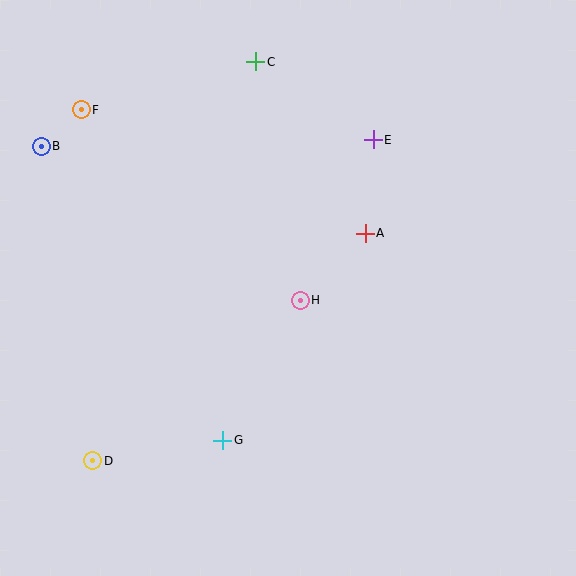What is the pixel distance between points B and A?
The distance between B and A is 336 pixels.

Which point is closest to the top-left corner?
Point F is closest to the top-left corner.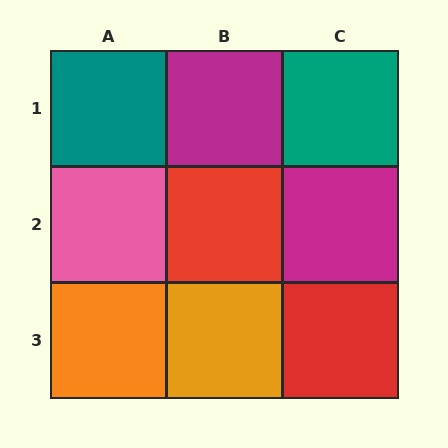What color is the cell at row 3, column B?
Orange.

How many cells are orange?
2 cells are orange.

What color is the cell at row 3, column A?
Orange.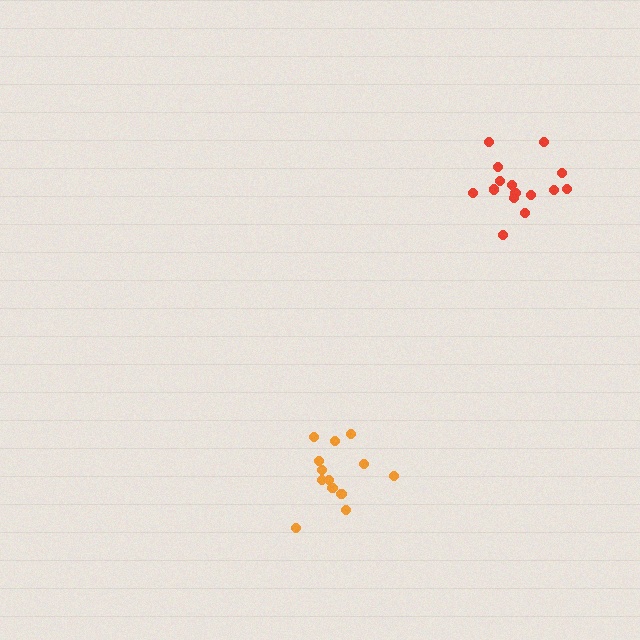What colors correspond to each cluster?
The clusters are colored: orange, red.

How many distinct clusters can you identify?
There are 2 distinct clusters.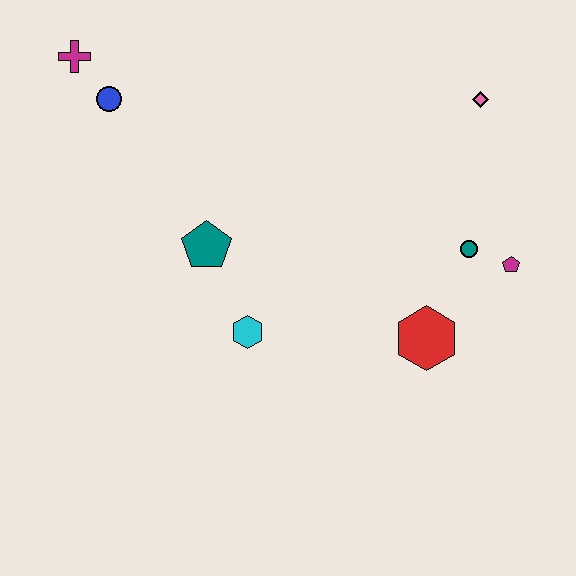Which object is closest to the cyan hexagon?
The teal pentagon is closest to the cyan hexagon.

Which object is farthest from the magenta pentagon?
The magenta cross is farthest from the magenta pentagon.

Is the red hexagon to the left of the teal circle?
Yes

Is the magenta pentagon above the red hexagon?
Yes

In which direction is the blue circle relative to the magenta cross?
The blue circle is below the magenta cross.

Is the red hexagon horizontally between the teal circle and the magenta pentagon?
No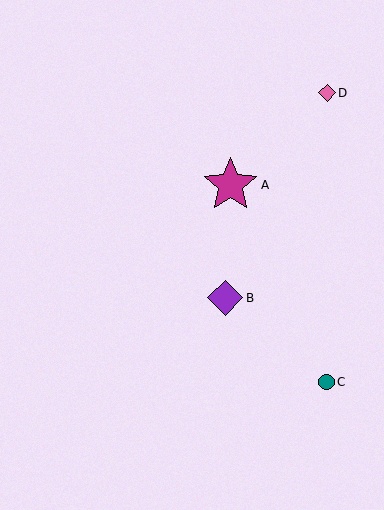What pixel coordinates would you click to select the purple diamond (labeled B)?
Click at (225, 298) to select the purple diamond B.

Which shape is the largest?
The magenta star (labeled A) is the largest.